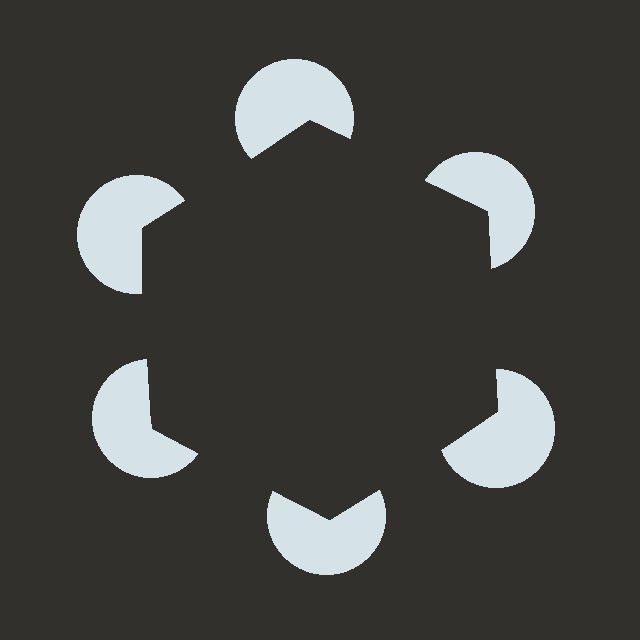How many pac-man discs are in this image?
There are 6 — one at each vertex of the illusory hexagon.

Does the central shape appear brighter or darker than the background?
It typically appears slightly darker than the background, even though no actual brightness change is drawn.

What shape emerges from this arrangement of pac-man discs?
An illusory hexagon — its edges are inferred from the aligned wedge cuts in the pac-man discs, not physically drawn.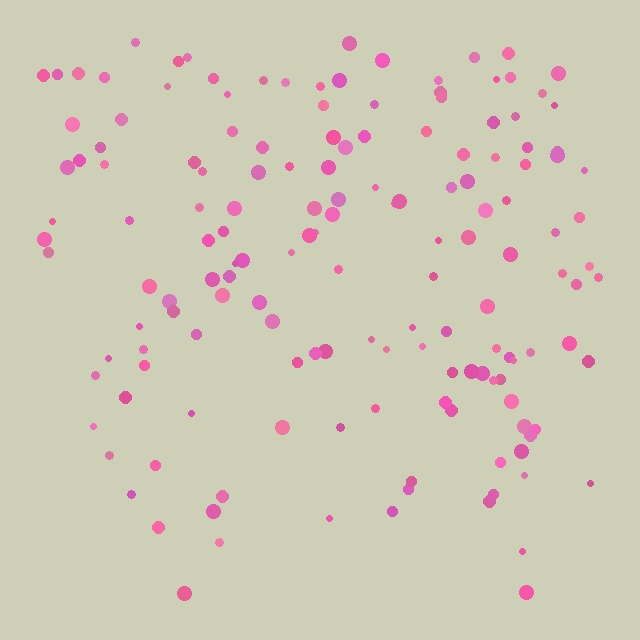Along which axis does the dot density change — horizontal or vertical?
Vertical.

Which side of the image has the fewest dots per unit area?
The bottom.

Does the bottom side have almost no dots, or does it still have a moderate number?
Still a moderate number, just noticeably fewer than the top.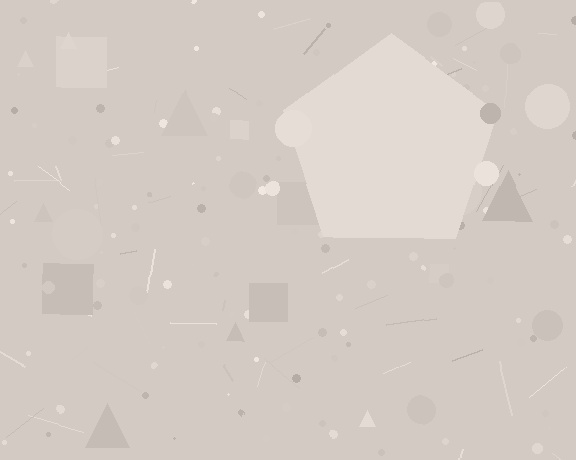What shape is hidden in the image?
A pentagon is hidden in the image.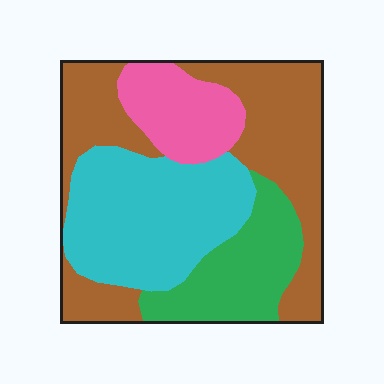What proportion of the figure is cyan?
Cyan covers 30% of the figure.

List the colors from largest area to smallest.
From largest to smallest: brown, cyan, green, pink.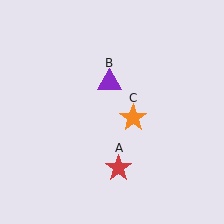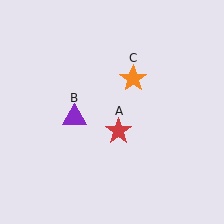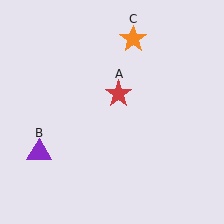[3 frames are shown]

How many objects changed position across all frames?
3 objects changed position: red star (object A), purple triangle (object B), orange star (object C).